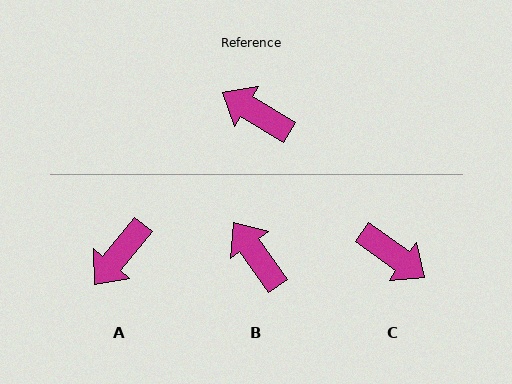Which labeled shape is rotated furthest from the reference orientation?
C, about 175 degrees away.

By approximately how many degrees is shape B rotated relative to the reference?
Approximately 24 degrees clockwise.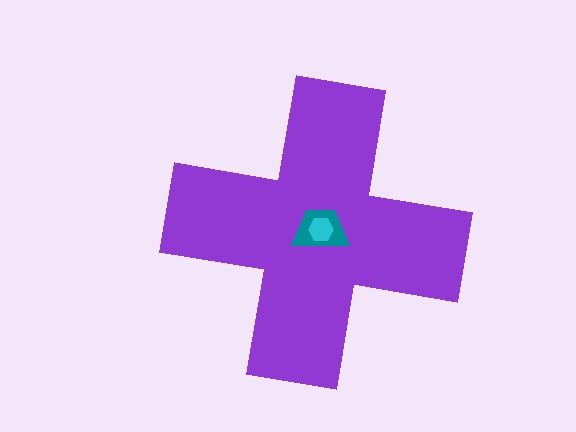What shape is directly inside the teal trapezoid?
The cyan hexagon.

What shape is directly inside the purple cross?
The teal trapezoid.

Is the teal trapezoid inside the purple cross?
Yes.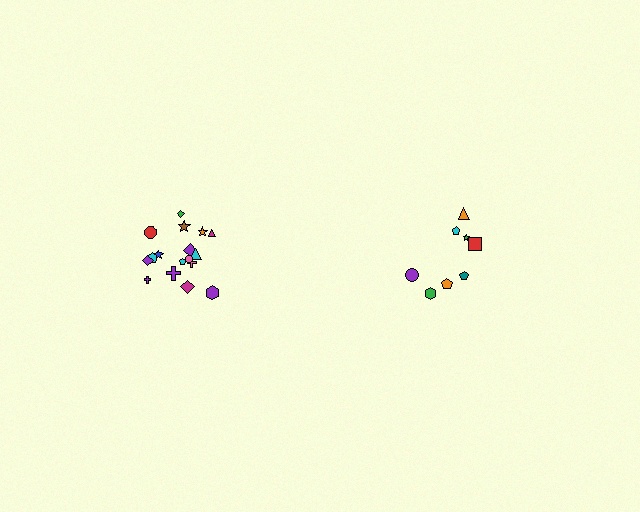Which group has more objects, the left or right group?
The left group.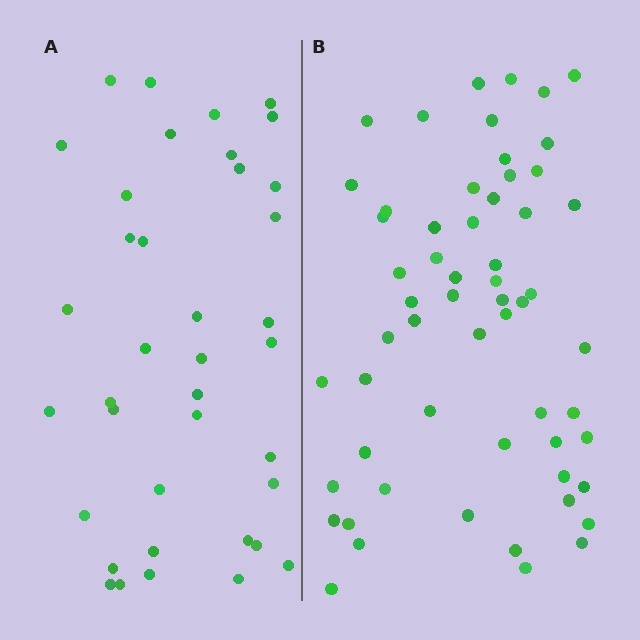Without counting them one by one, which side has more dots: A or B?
Region B (the right region) has more dots.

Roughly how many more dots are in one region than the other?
Region B has approximately 20 more dots than region A.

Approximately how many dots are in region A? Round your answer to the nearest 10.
About 40 dots. (The exact count is 38, which rounds to 40.)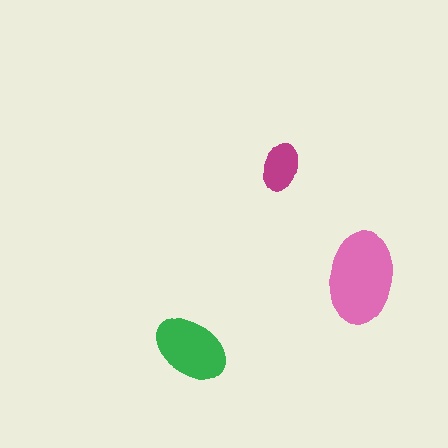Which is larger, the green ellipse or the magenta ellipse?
The green one.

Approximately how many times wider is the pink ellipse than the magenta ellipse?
About 2 times wider.